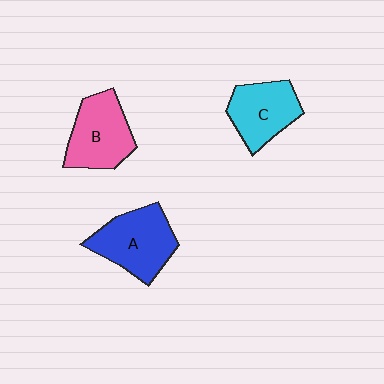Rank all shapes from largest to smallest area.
From largest to smallest: A (blue), B (pink), C (cyan).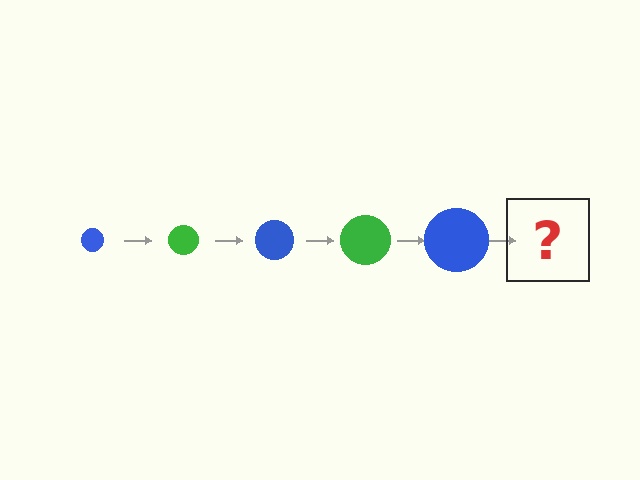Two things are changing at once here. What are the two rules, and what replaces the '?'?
The two rules are that the circle grows larger each step and the color cycles through blue and green. The '?' should be a green circle, larger than the previous one.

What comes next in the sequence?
The next element should be a green circle, larger than the previous one.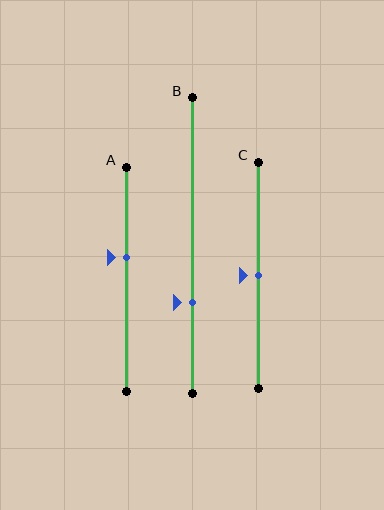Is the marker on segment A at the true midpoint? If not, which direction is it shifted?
No, the marker on segment A is shifted upward by about 10% of the segment length.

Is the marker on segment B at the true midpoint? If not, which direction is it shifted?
No, the marker on segment B is shifted downward by about 19% of the segment length.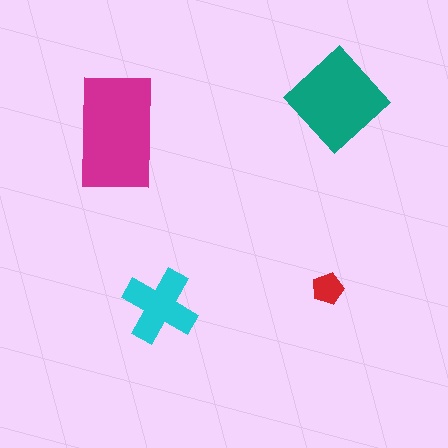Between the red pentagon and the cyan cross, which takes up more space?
The cyan cross.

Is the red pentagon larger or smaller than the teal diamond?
Smaller.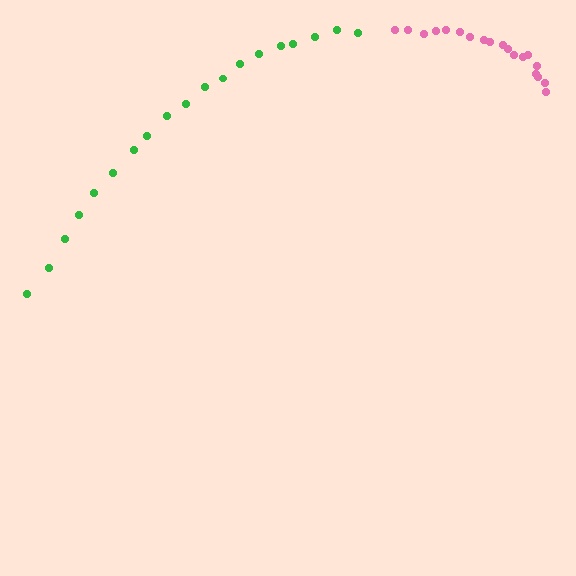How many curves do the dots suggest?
There are 2 distinct paths.